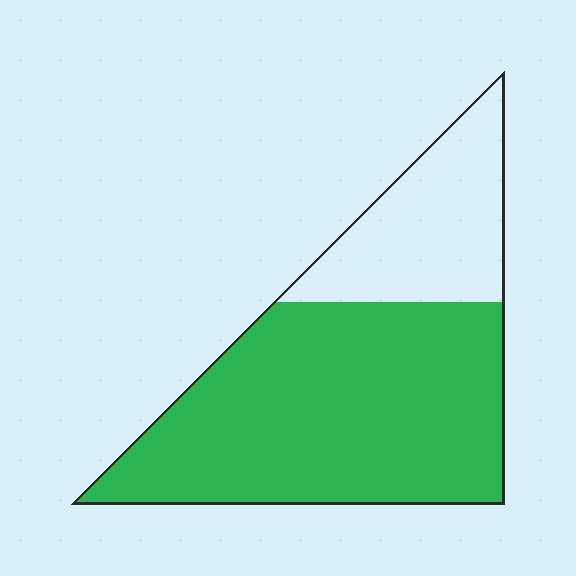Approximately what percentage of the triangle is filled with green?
Approximately 70%.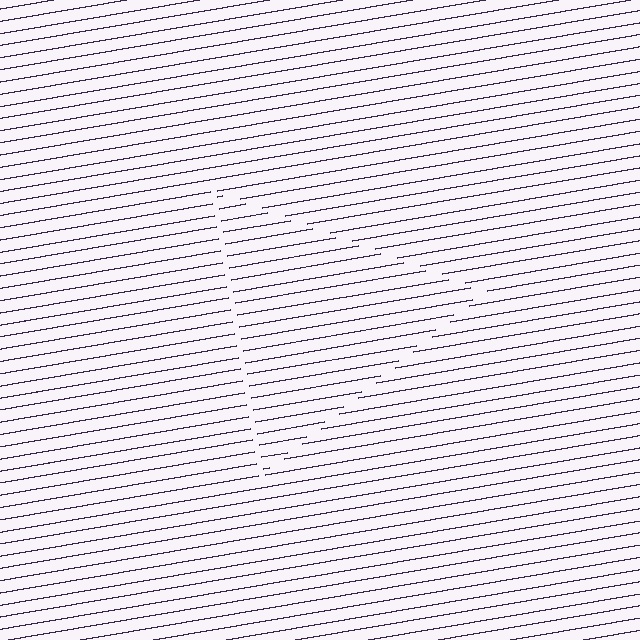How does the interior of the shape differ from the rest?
The interior of the shape contains the same grating, shifted by half a period — the contour is defined by the phase discontinuity where line-ends from the inner and outer gratings abut.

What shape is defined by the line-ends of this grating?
An illusory triangle. The interior of the shape contains the same grating, shifted by half a period — the contour is defined by the phase discontinuity where line-ends from the inner and outer gratings abut.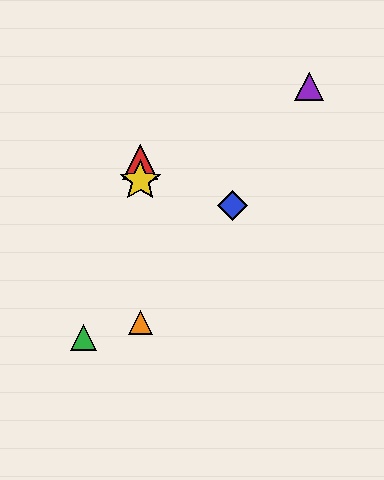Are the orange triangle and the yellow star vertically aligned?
Yes, both are at x≈140.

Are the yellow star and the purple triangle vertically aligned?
No, the yellow star is at x≈140 and the purple triangle is at x≈309.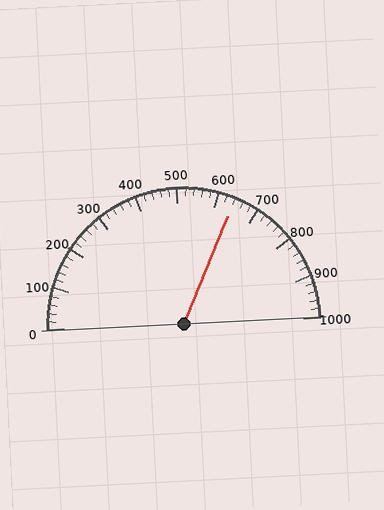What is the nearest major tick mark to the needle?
The nearest major tick mark is 600.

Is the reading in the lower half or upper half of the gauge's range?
The reading is in the upper half of the range (0 to 1000).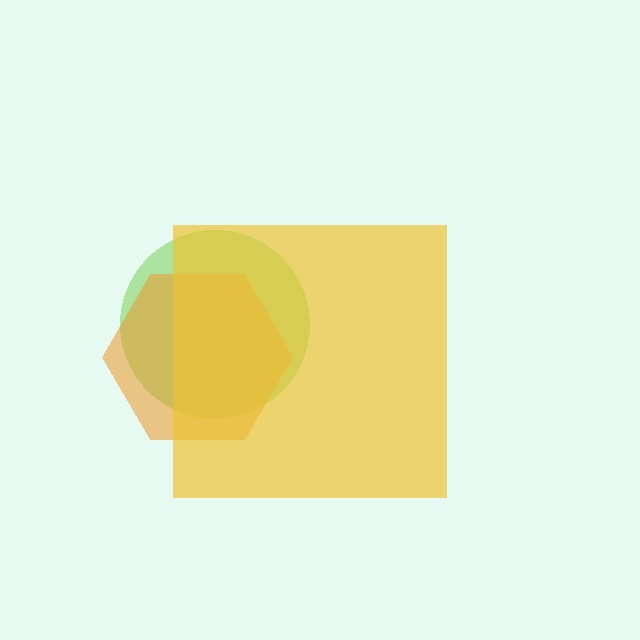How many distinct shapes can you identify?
There are 3 distinct shapes: a lime circle, an orange hexagon, a yellow square.